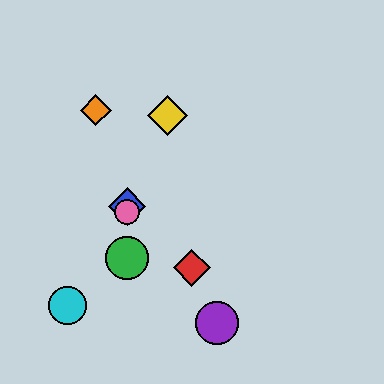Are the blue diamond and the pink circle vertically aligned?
Yes, both are at x≈127.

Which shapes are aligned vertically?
The blue diamond, the green circle, the pink circle are aligned vertically.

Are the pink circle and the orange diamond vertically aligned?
No, the pink circle is at x≈127 and the orange diamond is at x≈96.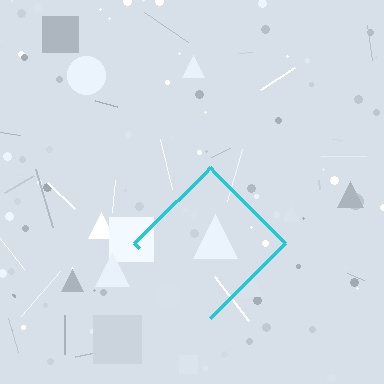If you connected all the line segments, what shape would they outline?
They would outline a diamond.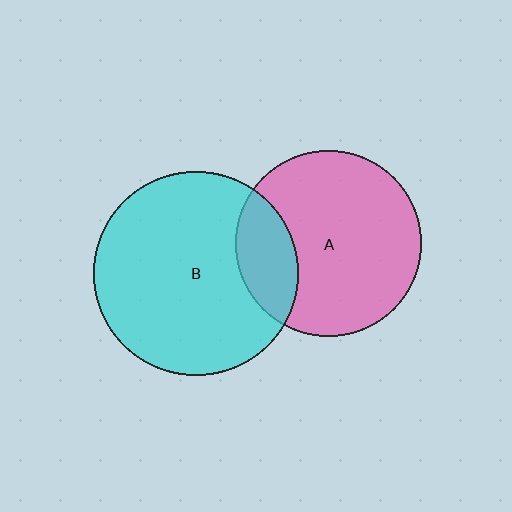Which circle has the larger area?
Circle B (cyan).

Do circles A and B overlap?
Yes.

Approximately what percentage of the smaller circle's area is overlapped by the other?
Approximately 20%.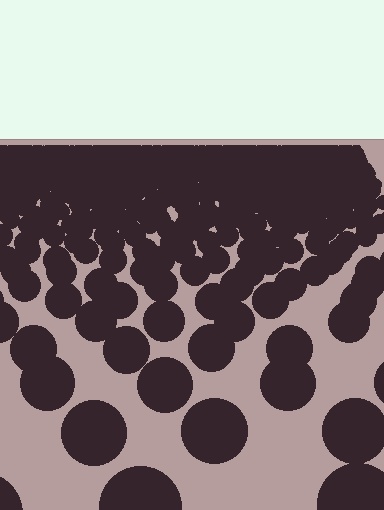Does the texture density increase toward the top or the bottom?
Density increases toward the top.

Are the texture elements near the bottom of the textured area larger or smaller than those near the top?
Larger. Near the bottom, elements are closer to the viewer and appear at a bigger on-screen size.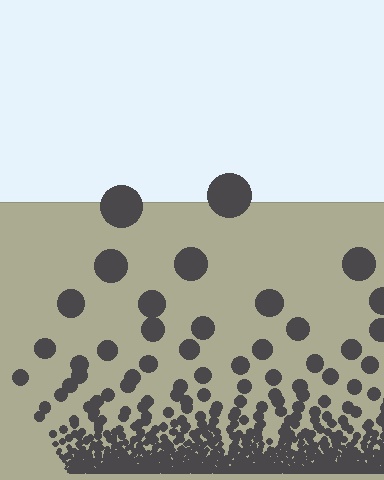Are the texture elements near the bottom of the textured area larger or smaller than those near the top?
Smaller. The gradient is inverted — elements near the bottom are smaller and denser.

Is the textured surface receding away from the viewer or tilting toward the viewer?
The surface appears to tilt toward the viewer. Texture elements get larger and sparser toward the top.